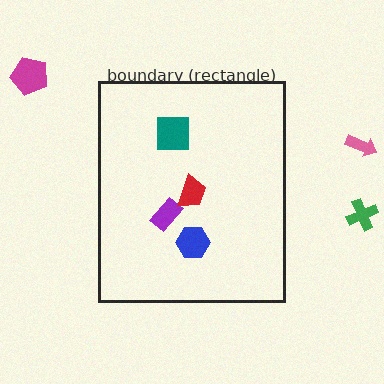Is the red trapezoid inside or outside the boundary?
Inside.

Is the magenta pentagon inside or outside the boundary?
Outside.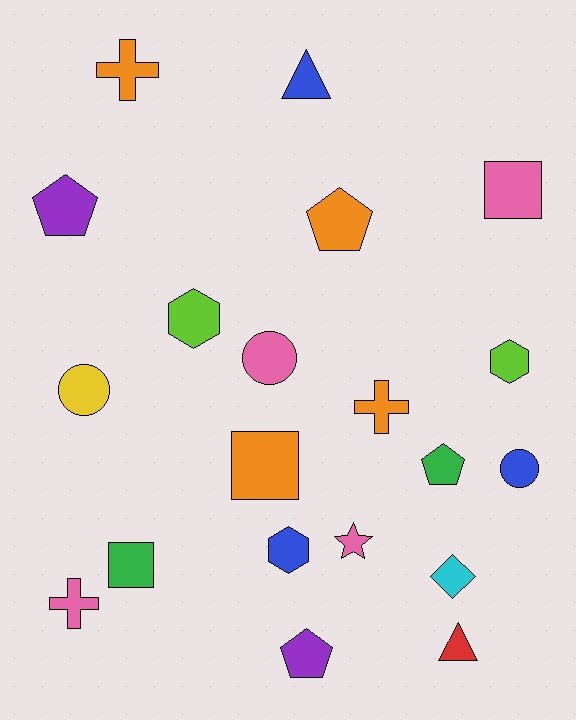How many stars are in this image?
There is 1 star.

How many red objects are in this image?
There is 1 red object.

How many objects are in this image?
There are 20 objects.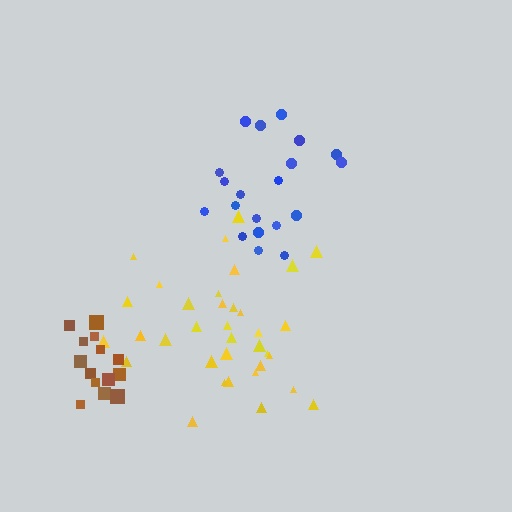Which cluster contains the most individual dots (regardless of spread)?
Yellow (35).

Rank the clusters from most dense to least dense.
brown, yellow, blue.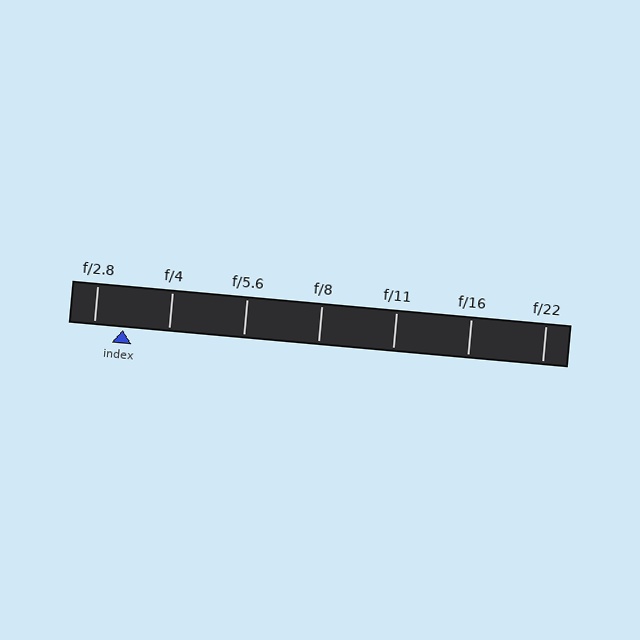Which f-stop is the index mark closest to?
The index mark is closest to f/2.8.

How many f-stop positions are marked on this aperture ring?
There are 7 f-stop positions marked.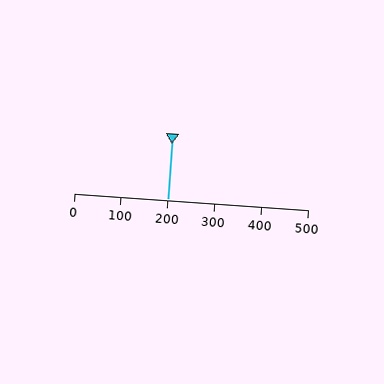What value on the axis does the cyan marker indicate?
The marker indicates approximately 200.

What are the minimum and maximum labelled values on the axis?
The axis runs from 0 to 500.